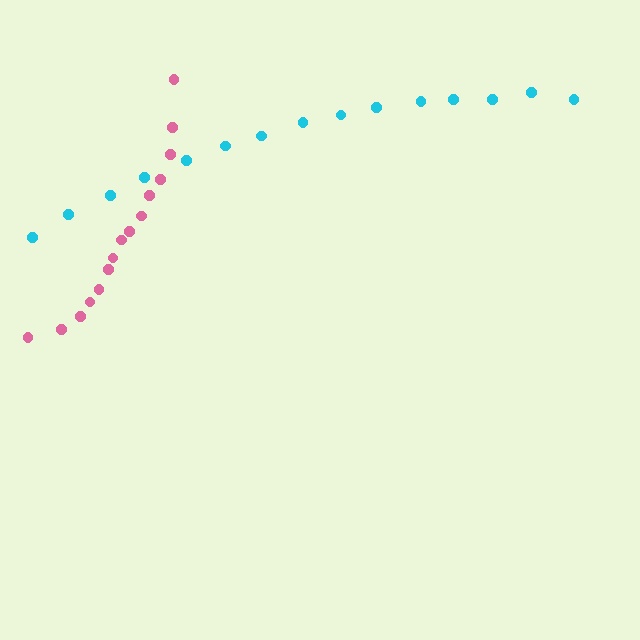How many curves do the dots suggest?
There are 2 distinct paths.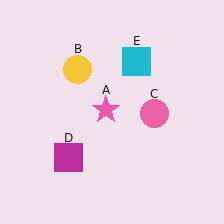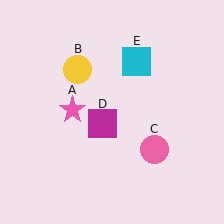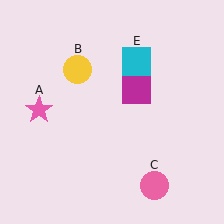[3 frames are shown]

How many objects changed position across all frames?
3 objects changed position: pink star (object A), pink circle (object C), magenta square (object D).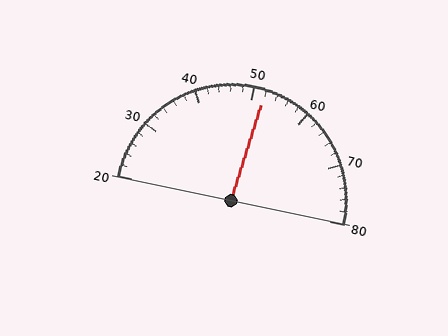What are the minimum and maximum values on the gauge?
The gauge ranges from 20 to 80.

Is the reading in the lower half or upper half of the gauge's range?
The reading is in the upper half of the range (20 to 80).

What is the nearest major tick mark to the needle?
The nearest major tick mark is 50.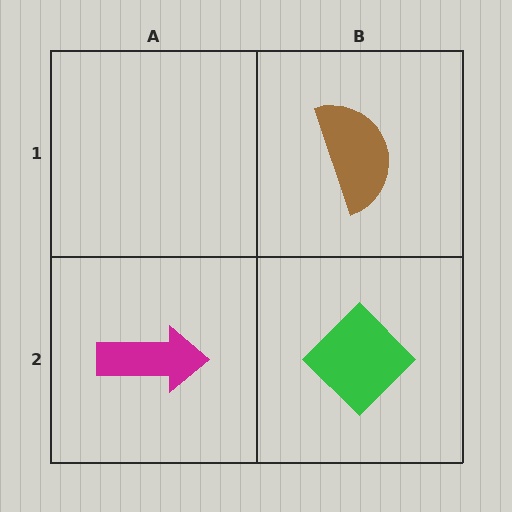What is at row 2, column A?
A magenta arrow.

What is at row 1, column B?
A brown semicircle.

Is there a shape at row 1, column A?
No, that cell is empty.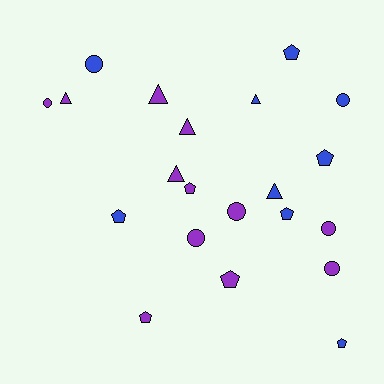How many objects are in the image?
There are 21 objects.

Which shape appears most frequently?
Pentagon, with 8 objects.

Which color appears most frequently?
Purple, with 12 objects.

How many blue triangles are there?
There are 2 blue triangles.